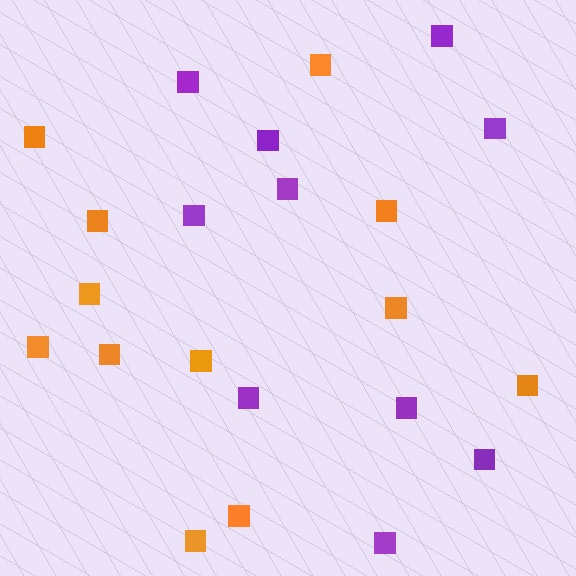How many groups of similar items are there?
There are 2 groups: one group of orange squares (12) and one group of purple squares (10).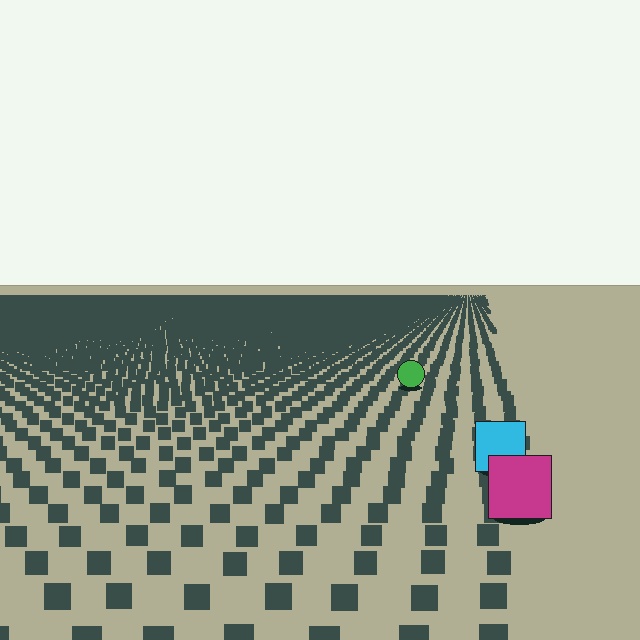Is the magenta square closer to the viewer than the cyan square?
Yes. The magenta square is closer — you can tell from the texture gradient: the ground texture is coarser near it.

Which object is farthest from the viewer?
The green circle is farthest from the viewer. It appears smaller and the ground texture around it is denser.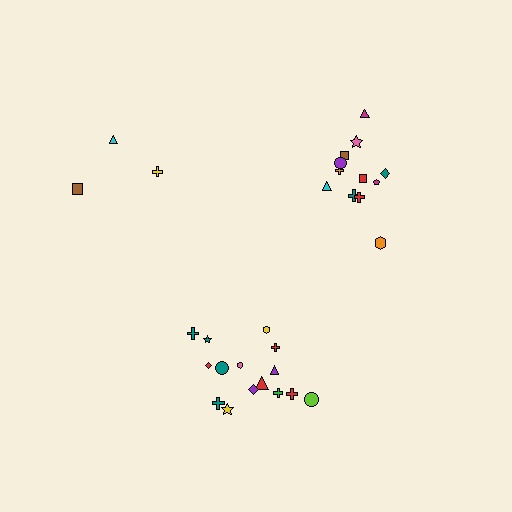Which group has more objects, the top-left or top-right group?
The top-right group.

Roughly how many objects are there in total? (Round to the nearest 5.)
Roughly 30 objects in total.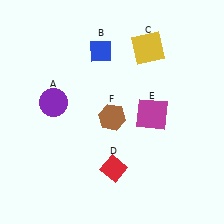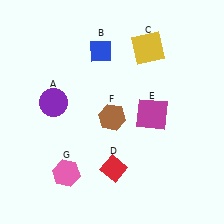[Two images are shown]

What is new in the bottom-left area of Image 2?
A pink hexagon (G) was added in the bottom-left area of Image 2.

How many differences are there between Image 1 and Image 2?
There is 1 difference between the two images.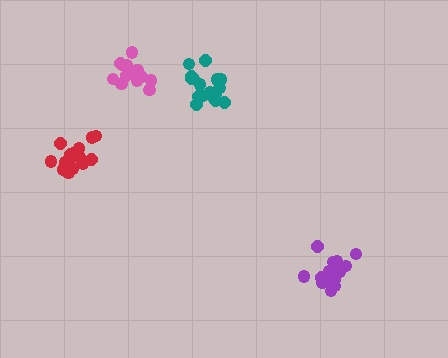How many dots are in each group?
Group 1: 17 dots, Group 2: 19 dots, Group 3: 17 dots, Group 4: 14 dots (67 total).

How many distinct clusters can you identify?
There are 4 distinct clusters.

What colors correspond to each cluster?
The clusters are colored: teal, purple, red, pink.